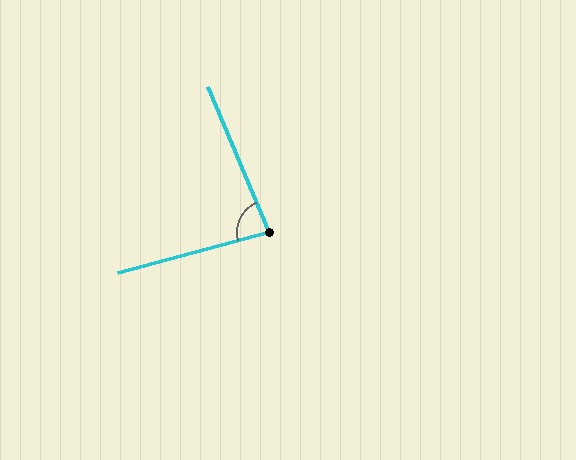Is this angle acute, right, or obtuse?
It is acute.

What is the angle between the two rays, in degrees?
Approximately 83 degrees.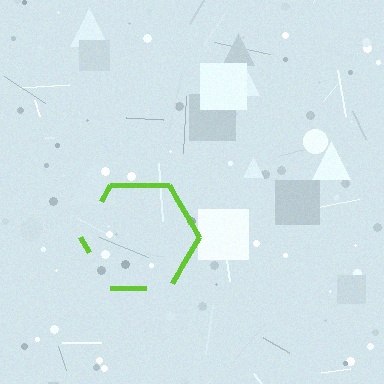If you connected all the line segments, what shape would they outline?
They would outline a hexagon.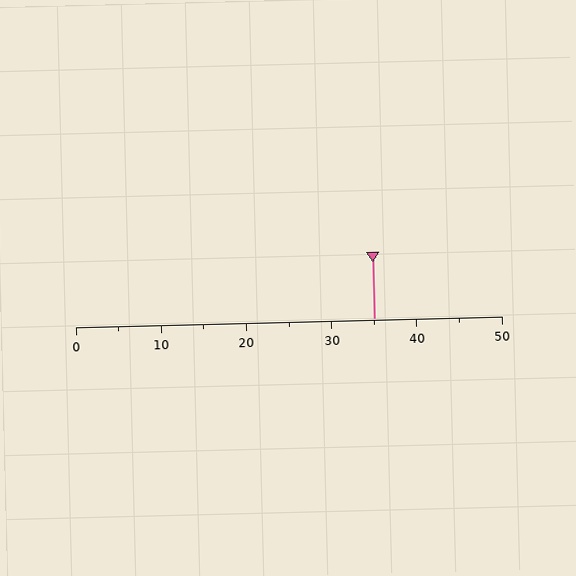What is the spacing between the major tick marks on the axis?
The major ticks are spaced 10 apart.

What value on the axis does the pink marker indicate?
The marker indicates approximately 35.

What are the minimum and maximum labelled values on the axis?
The axis runs from 0 to 50.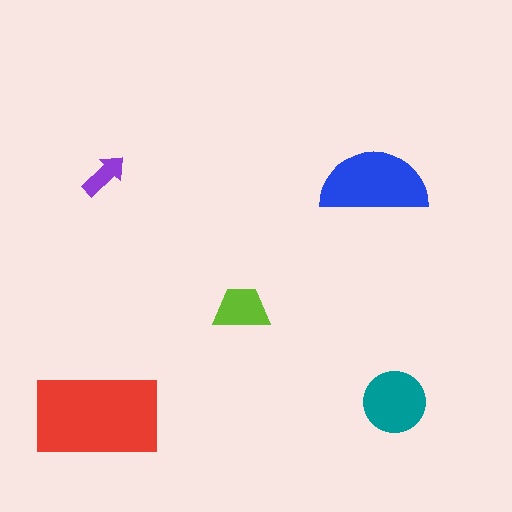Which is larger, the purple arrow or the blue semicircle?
The blue semicircle.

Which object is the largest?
The red rectangle.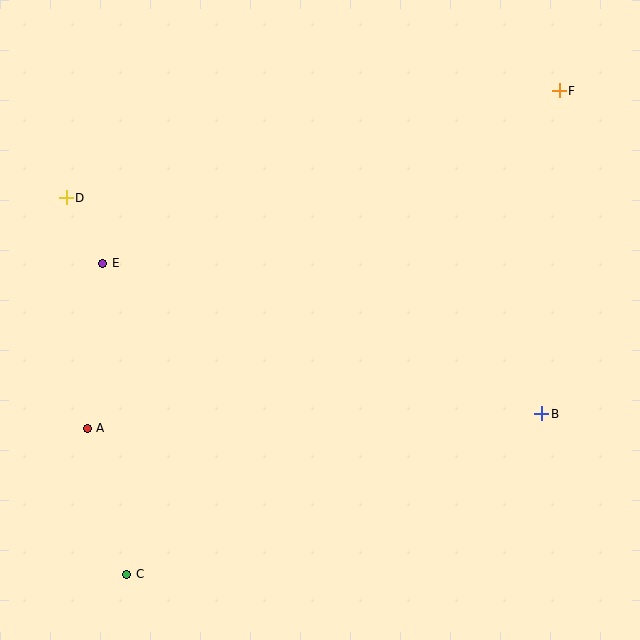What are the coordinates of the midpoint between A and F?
The midpoint between A and F is at (323, 260).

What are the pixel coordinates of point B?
Point B is at (542, 414).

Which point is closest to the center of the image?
Point E at (103, 263) is closest to the center.